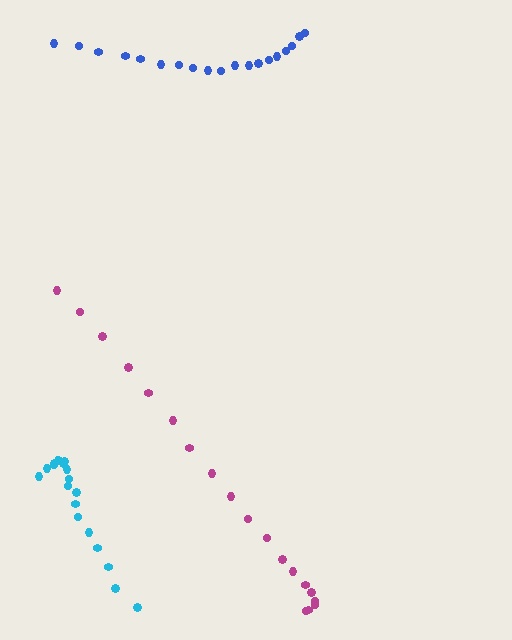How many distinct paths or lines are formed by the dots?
There are 3 distinct paths.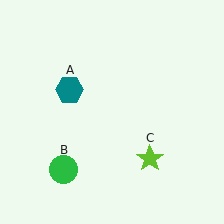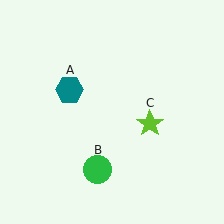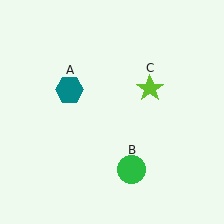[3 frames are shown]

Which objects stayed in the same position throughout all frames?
Teal hexagon (object A) remained stationary.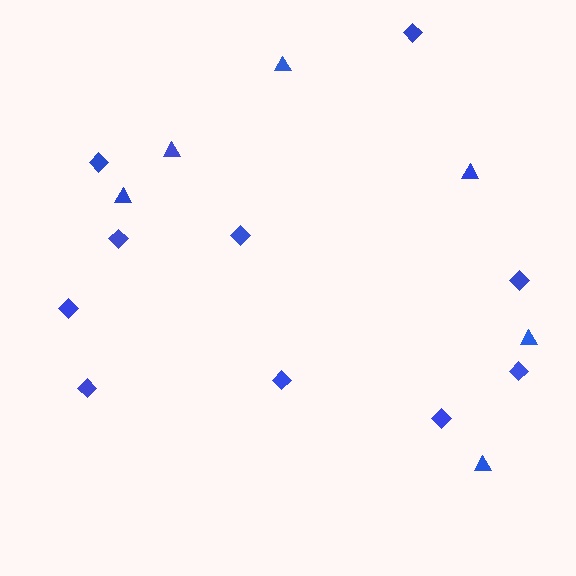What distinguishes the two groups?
There are 2 groups: one group of triangles (6) and one group of diamonds (10).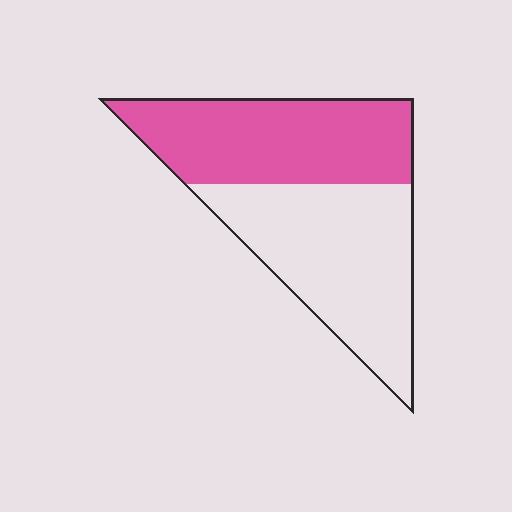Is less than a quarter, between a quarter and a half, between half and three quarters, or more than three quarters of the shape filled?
Between a quarter and a half.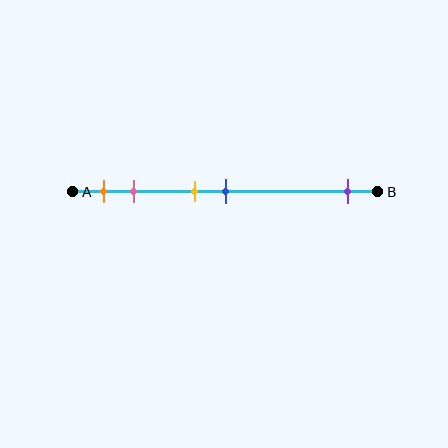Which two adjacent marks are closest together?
The yellow and blue marks are the closest adjacent pair.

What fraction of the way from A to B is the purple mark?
The purple mark is approximately 90% (0.9) of the way from A to B.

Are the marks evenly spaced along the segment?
No, the marks are not evenly spaced.